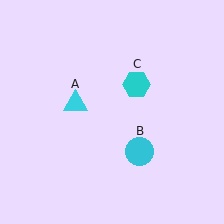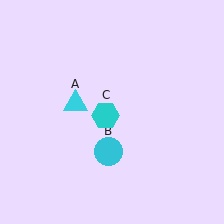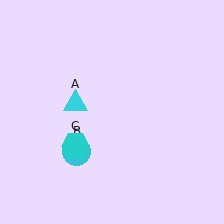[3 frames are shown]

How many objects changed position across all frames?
2 objects changed position: cyan circle (object B), cyan hexagon (object C).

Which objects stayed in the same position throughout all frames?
Cyan triangle (object A) remained stationary.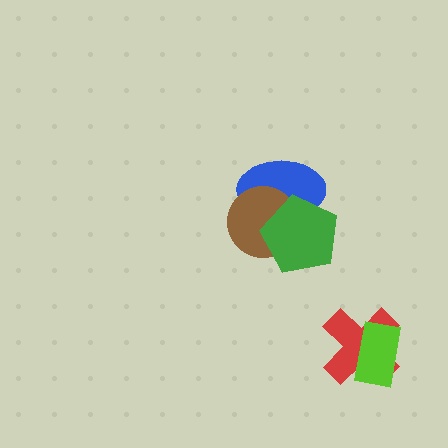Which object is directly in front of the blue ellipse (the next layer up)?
The brown circle is directly in front of the blue ellipse.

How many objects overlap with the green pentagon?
2 objects overlap with the green pentagon.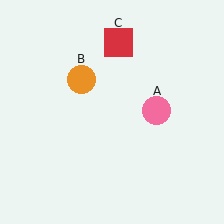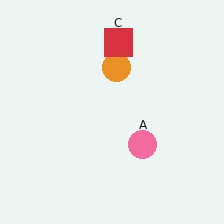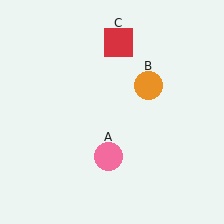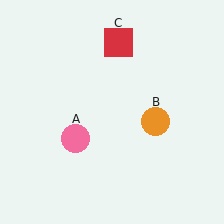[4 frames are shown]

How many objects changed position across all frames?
2 objects changed position: pink circle (object A), orange circle (object B).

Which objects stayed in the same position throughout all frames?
Red square (object C) remained stationary.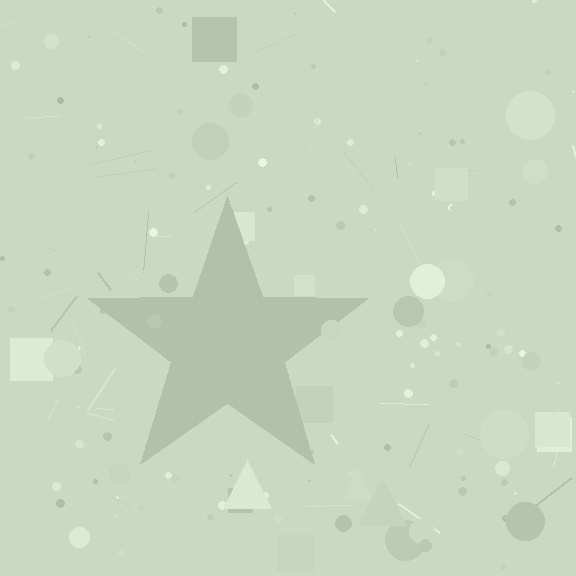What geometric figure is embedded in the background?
A star is embedded in the background.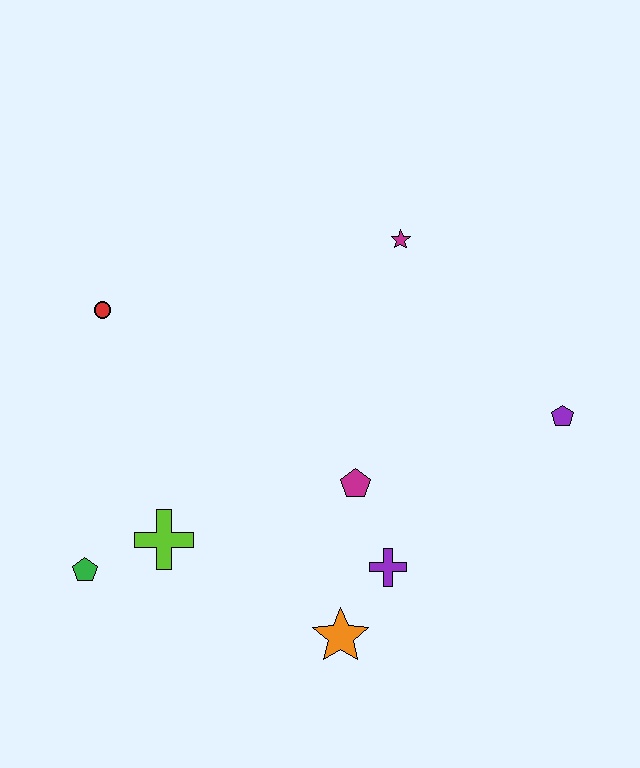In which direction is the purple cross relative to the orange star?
The purple cross is above the orange star.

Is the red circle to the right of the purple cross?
No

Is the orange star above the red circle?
No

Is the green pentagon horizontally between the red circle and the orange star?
No